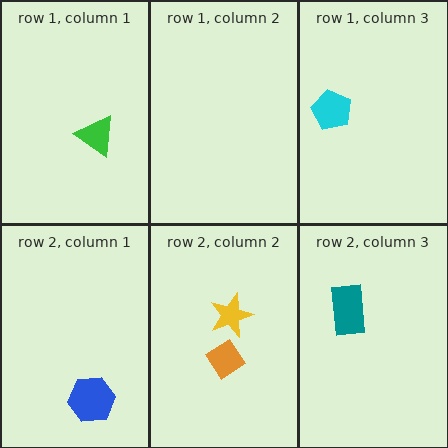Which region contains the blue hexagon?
The row 2, column 1 region.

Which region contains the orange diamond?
The row 2, column 2 region.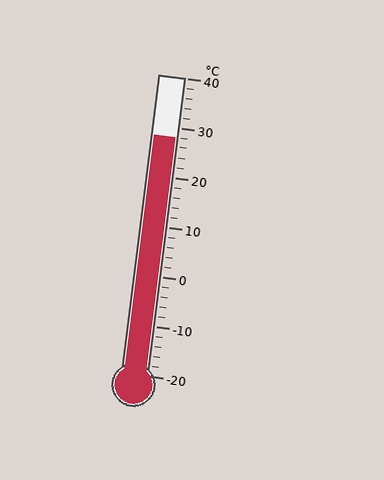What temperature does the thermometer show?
The thermometer shows approximately 28°C.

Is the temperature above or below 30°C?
The temperature is below 30°C.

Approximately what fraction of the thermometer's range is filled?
The thermometer is filled to approximately 80% of its range.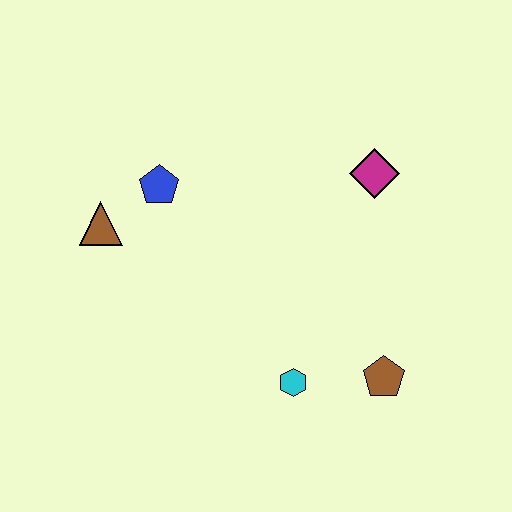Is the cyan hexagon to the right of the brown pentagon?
No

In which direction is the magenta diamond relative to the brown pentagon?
The magenta diamond is above the brown pentagon.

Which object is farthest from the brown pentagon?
The brown triangle is farthest from the brown pentagon.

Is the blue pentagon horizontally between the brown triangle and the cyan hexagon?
Yes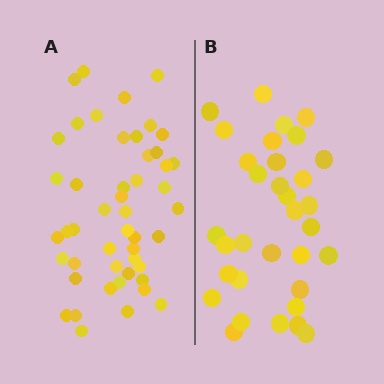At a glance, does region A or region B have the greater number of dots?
Region A (the left region) has more dots.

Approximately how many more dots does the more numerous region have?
Region A has approximately 15 more dots than region B.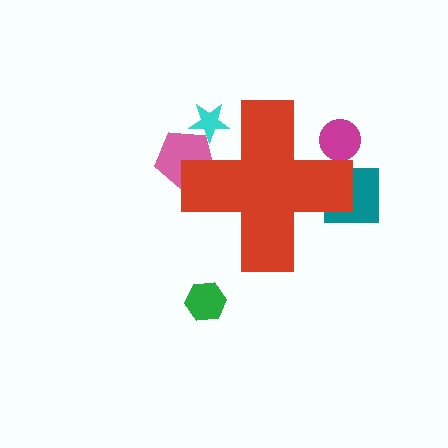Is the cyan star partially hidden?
Yes, the cyan star is partially hidden behind the red cross.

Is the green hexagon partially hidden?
No, the green hexagon is fully visible.